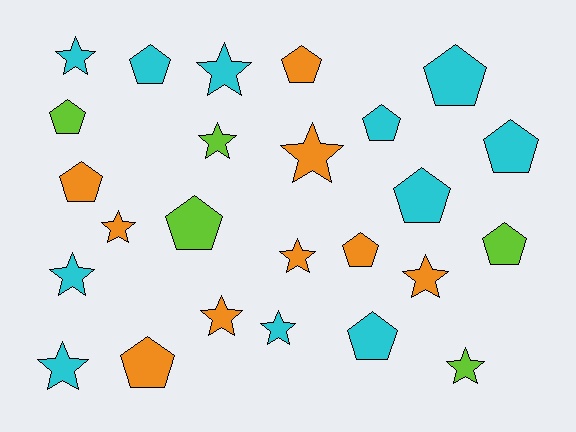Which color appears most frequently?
Cyan, with 11 objects.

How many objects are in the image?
There are 25 objects.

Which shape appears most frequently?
Pentagon, with 13 objects.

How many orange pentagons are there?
There are 4 orange pentagons.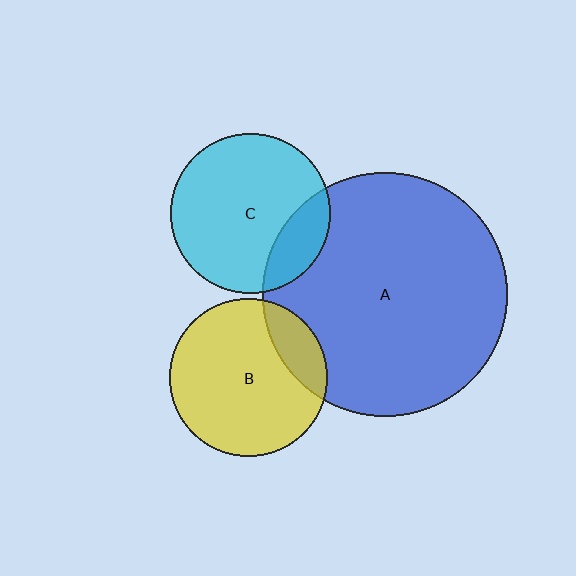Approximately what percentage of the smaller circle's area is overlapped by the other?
Approximately 15%.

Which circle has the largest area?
Circle A (blue).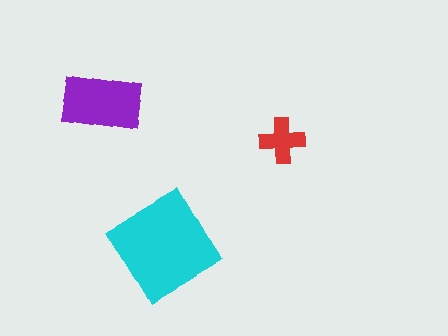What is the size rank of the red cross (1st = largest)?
3rd.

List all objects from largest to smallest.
The cyan diamond, the purple rectangle, the red cross.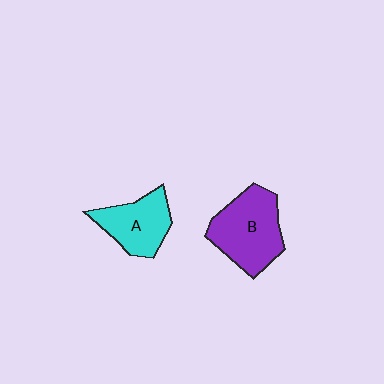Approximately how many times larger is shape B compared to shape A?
Approximately 1.3 times.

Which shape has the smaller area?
Shape A (cyan).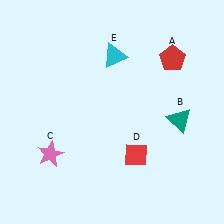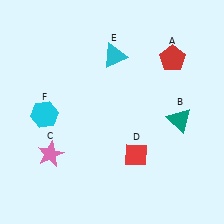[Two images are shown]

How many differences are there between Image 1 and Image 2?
There is 1 difference between the two images.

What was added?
A cyan hexagon (F) was added in Image 2.